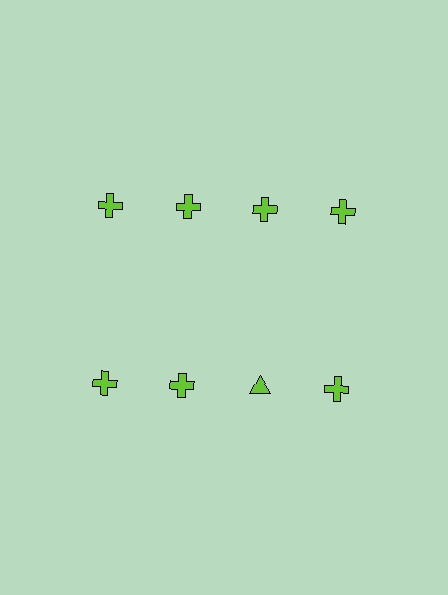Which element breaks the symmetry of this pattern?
The lime triangle in the second row, center column breaks the symmetry. All other shapes are lime crosses.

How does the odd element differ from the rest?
It has a different shape: triangle instead of cross.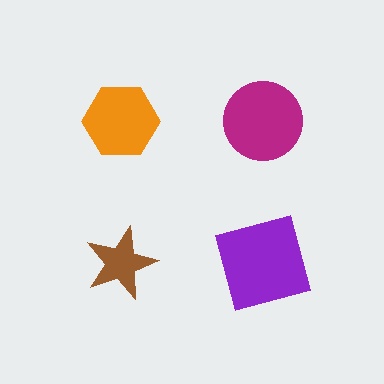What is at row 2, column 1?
A brown star.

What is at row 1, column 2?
A magenta circle.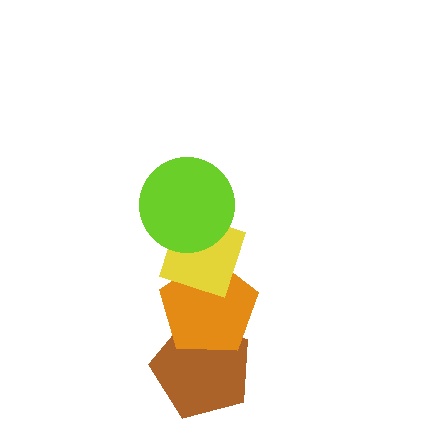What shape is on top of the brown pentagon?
The orange pentagon is on top of the brown pentagon.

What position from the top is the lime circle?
The lime circle is 1st from the top.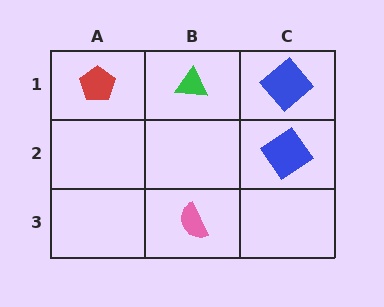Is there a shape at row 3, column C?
No, that cell is empty.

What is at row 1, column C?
A blue diamond.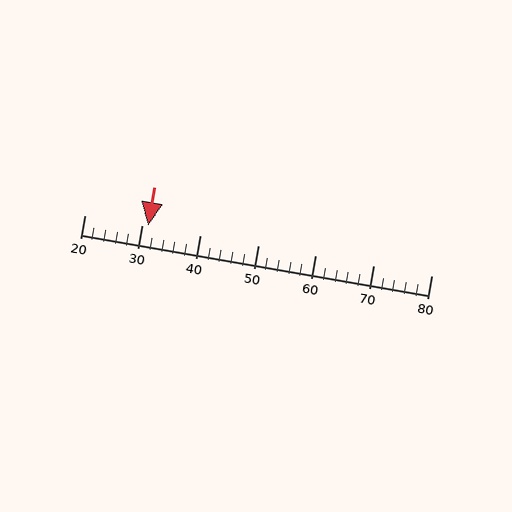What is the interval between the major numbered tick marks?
The major tick marks are spaced 10 units apart.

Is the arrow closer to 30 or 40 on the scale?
The arrow is closer to 30.